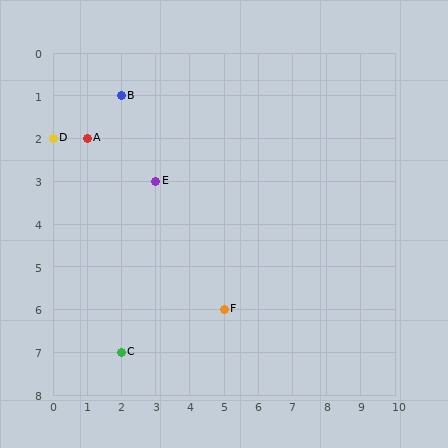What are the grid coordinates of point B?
Point B is at grid coordinates (2, 1).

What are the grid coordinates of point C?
Point C is at grid coordinates (2, 7).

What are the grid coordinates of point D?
Point D is at grid coordinates (0, 2).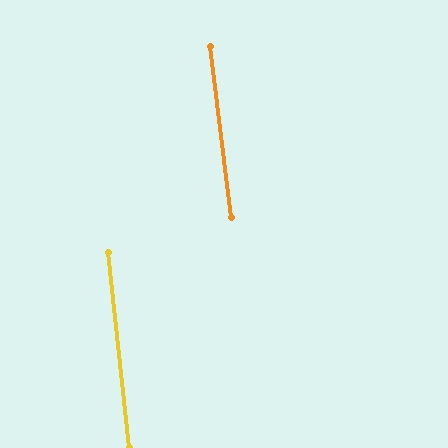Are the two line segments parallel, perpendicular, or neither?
Parallel — their directions differ by only 0.7°.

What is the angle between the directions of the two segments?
Approximately 1 degree.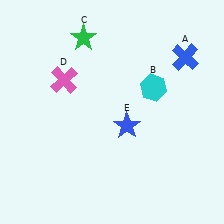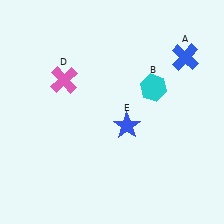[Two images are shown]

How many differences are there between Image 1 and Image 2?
There is 1 difference between the two images.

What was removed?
The green star (C) was removed in Image 2.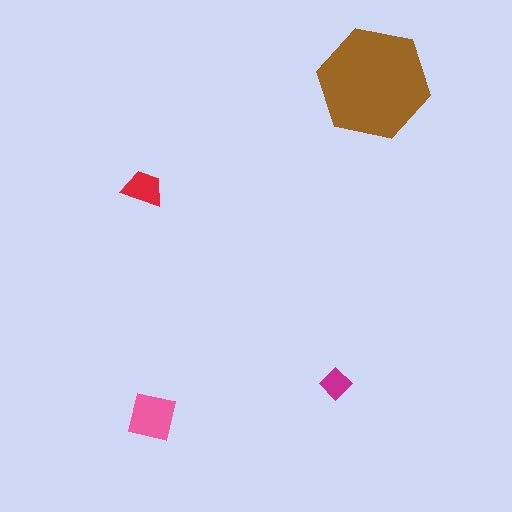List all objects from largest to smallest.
The brown hexagon, the pink square, the red trapezoid, the magenta diamond.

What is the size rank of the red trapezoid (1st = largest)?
3rd.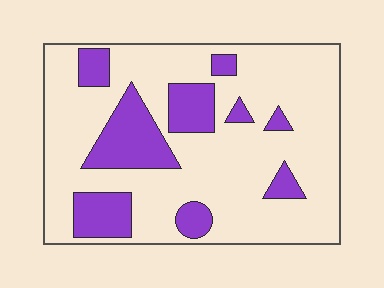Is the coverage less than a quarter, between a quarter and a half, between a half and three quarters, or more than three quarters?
Less than a quarter.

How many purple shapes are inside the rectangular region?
9.